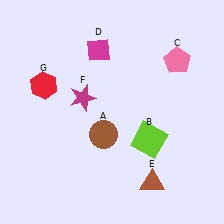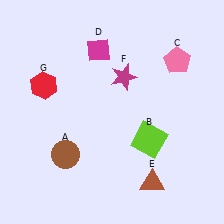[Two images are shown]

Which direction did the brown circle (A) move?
The brown circle (A) moved left.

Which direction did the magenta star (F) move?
The magenta star (F) moved right.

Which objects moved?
The objects that moved are: the brown circle (A), the magenta star (F).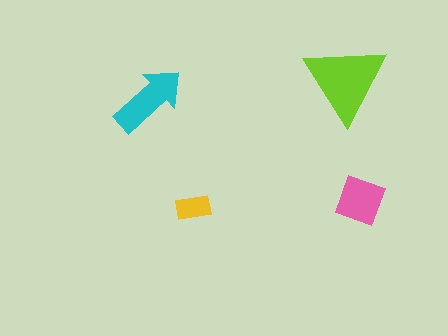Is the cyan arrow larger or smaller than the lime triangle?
Smaller.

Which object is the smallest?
The yellow rectangle.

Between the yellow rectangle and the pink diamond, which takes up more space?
The pink diamond.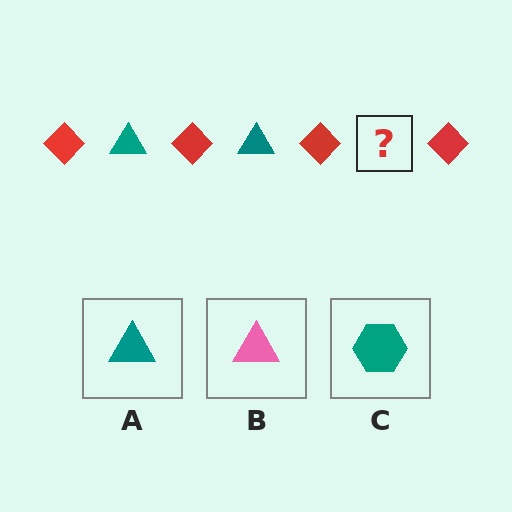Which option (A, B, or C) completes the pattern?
A.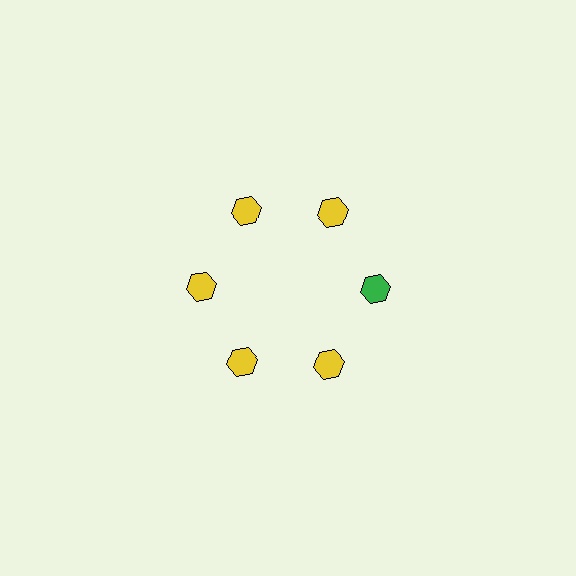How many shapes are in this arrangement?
There are 6 shapes arranged in a ring pattern.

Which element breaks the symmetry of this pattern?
The green hexagon at roughly the 3 o'clock position breaks the symmetry. All other shapes are yellow hexagons.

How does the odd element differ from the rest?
It has a different color: green instead of yellow.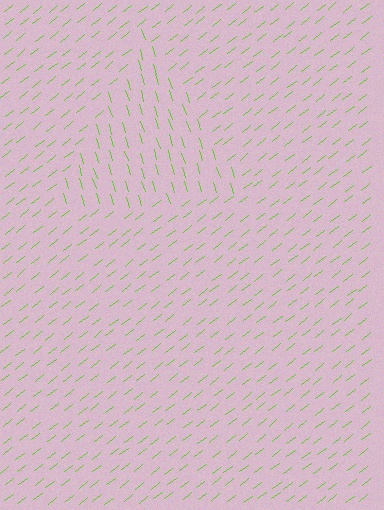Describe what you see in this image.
The image is filled with small lime line segments. A triangle region in the image has lines oriented differently from the surrounding lines, creating a visible texture boundary.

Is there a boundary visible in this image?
Yes, there is a texture boundary formed by a change in line orientation.